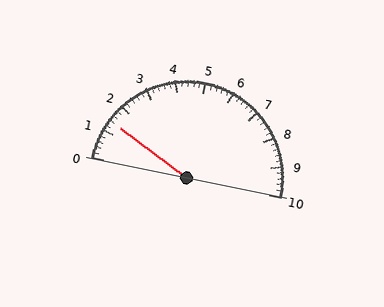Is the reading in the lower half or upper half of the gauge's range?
The reading is in the lower half of the range (0 to 10).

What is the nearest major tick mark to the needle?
The nearest major tick mark is 1.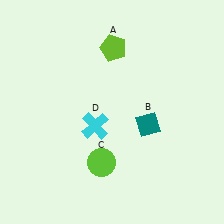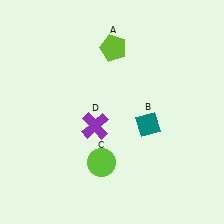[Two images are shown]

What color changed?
The cross (D) changed from cyan in Image 1 to purple in Image 2.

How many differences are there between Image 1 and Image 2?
There is 1 difference between the two images.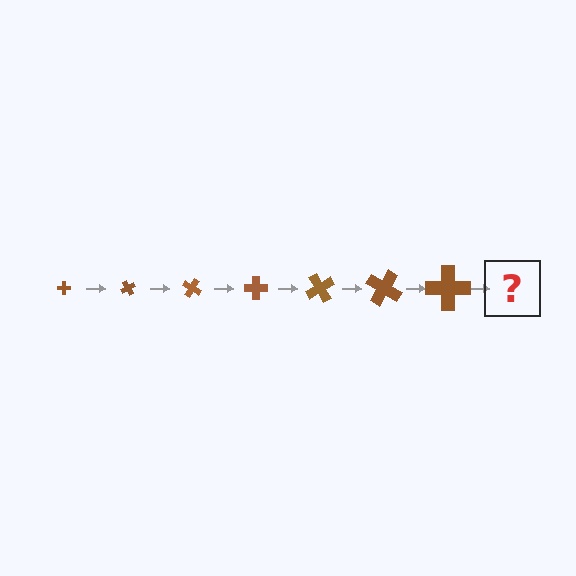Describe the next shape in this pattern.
It should be a cross, larger than the previous one and rotated 420 degrees from the start.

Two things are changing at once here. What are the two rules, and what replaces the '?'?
The two rules are that the cross grows larger each step and it rotates 60 degrees each step. The '?' should be a cross, larger than the previous one and rotated 420 degrees from the start.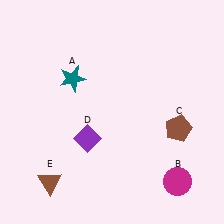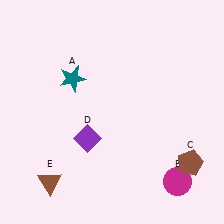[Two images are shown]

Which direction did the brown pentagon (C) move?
The brown pentagon (C) moved down.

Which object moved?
The brown pentagon (C) moved down.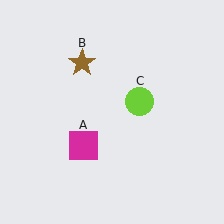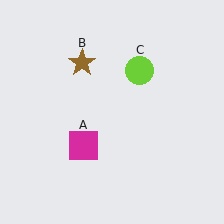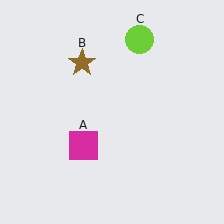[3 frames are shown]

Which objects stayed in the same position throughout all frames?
Magenta square (object A) and brown star (object B) remained stationary.